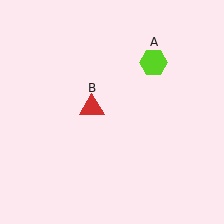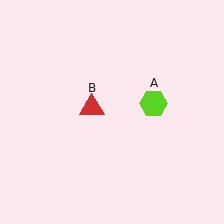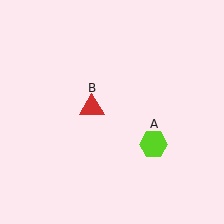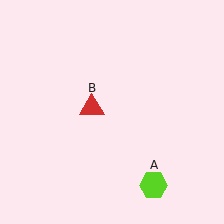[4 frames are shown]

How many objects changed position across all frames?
1 object changed position: lime hexagon (object A).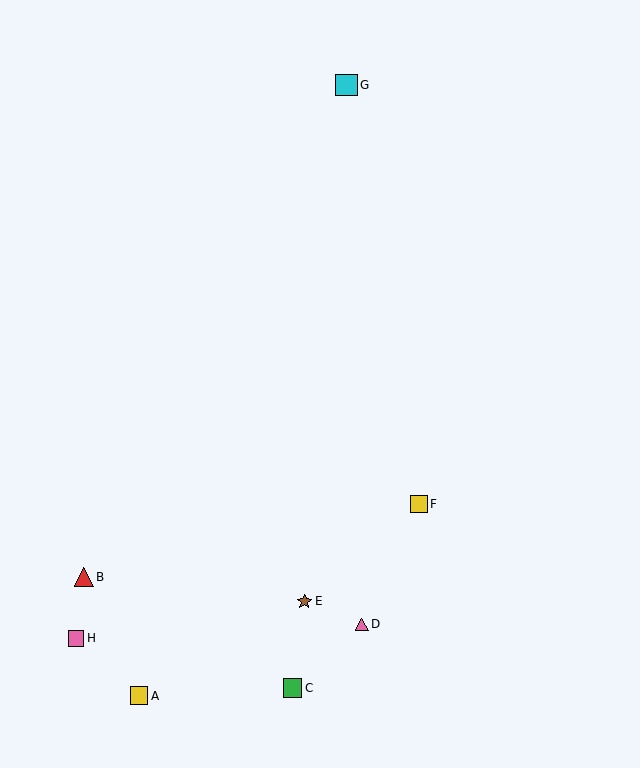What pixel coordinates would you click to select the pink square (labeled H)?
Click at (76, 638) to select the pink square H.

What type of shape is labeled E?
Shape E is a brown star.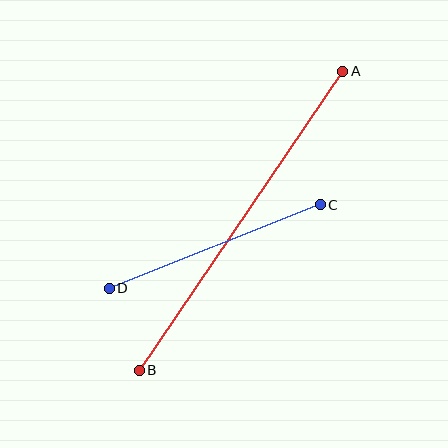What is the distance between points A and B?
The distance is approximately 362 pixels.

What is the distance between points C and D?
The distance is approximately 227 pixels.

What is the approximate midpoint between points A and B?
The midpoint is at approximately (241, 221) pixels.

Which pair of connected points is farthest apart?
Points A and B are farthest apart.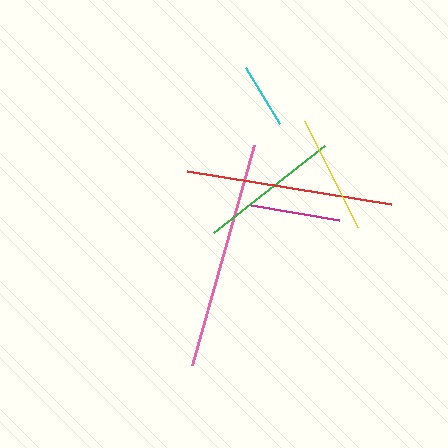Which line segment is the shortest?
The cyan line is the shortest at approximately 65 pixels.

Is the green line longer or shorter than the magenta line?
The green line is longer than the magenta line.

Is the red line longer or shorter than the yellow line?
The red line is longer than the yellow line.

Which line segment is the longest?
The pink line is the longest at approximately 229 pixels.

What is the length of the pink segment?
The pink segment is approximately 229 pixels long.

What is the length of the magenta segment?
The magenta segment is approximately 90 pixels long.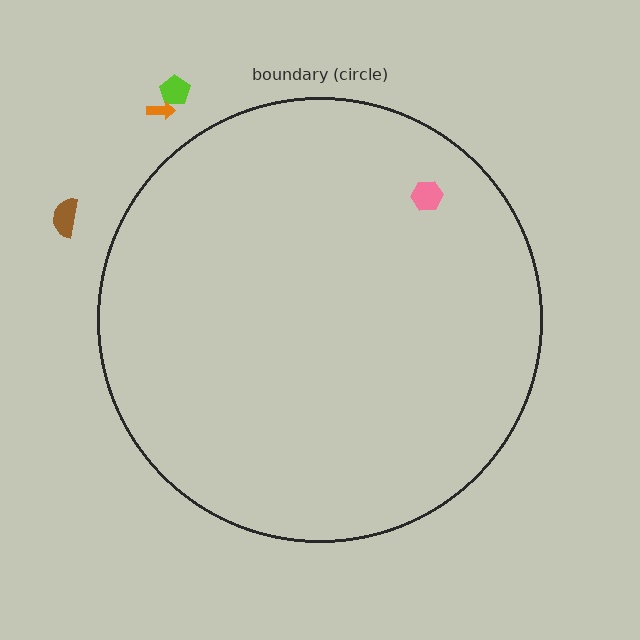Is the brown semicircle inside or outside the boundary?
Outside.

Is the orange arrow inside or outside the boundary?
Outside.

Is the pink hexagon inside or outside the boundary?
Inside.